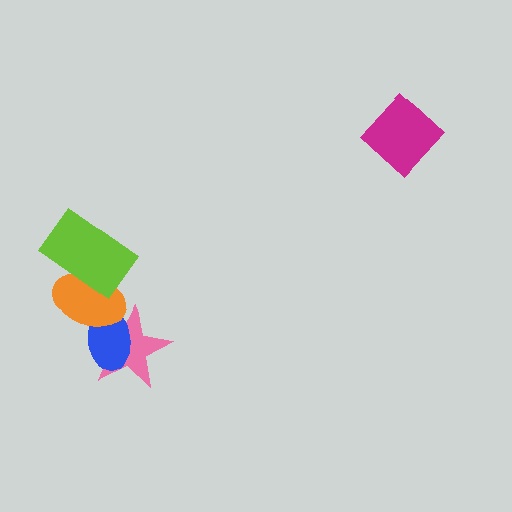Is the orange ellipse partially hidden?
Yes, it is partially covered by another shape.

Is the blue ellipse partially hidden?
Yes, it is partially covered by another shape.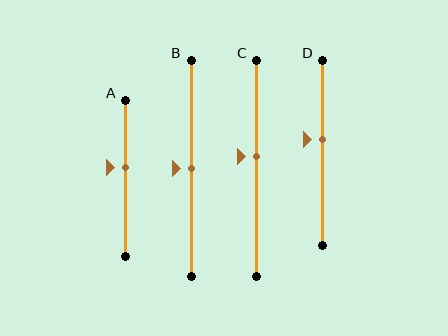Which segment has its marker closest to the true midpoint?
Segment B has its marker closest to the true midpoint.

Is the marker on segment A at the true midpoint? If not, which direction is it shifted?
No, the marker on segment A is shifted upward by about 7% of the segment length.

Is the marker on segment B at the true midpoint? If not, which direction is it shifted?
Yes, the marker on segment B is at the true midpoint.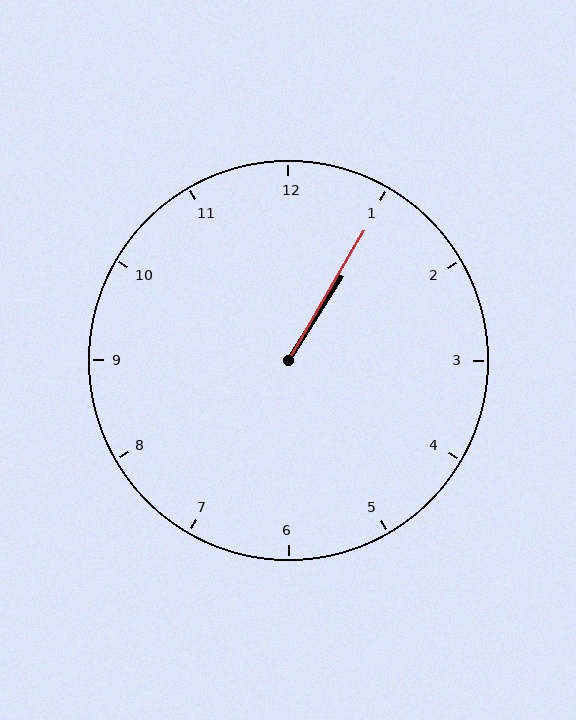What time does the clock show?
1:05.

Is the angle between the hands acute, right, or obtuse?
It is acute.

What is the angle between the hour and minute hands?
Approximately 2 degrees.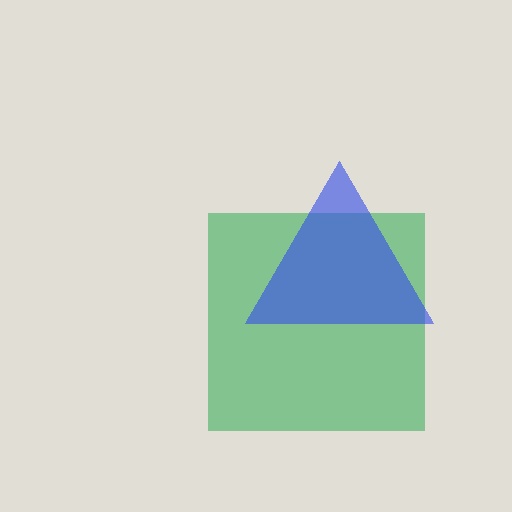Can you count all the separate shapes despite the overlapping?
Yes, there are 2 separate shapes.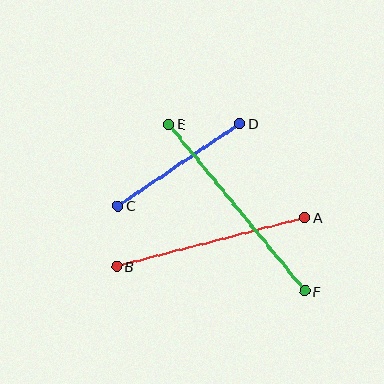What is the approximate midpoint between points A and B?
The midpoint is at approximately (211, 242) pixels.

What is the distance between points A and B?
The distance is approximately 194 pixels.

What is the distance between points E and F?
The distance is approximately 216 pixels.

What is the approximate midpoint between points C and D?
The midpoint is at approximately (179, 165) pixels.